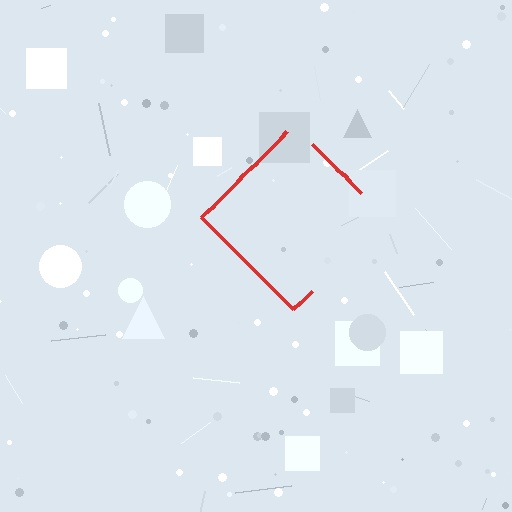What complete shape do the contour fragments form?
The contour fragments form a diamond.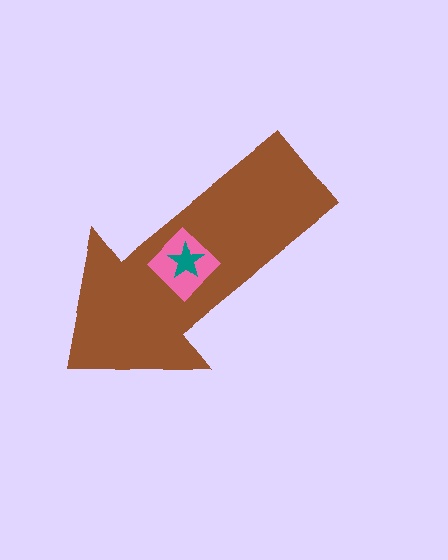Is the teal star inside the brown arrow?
Yes.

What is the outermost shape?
The brown arrow.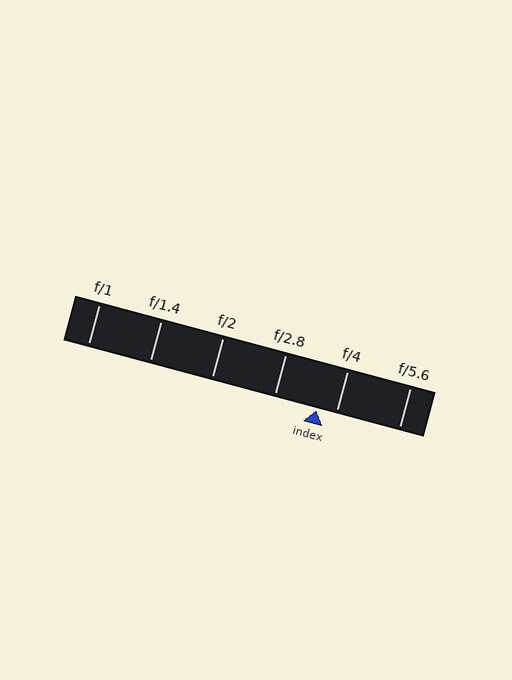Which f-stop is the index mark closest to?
The index mark is closest to f/4.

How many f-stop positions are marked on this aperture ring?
There are 6 f-stop positions marked.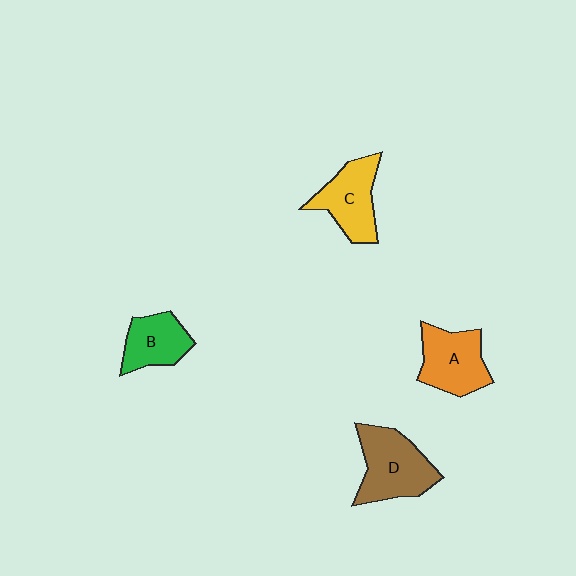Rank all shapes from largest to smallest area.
From largest to smallest: D (brown), A (orange), C (yellow), B (green).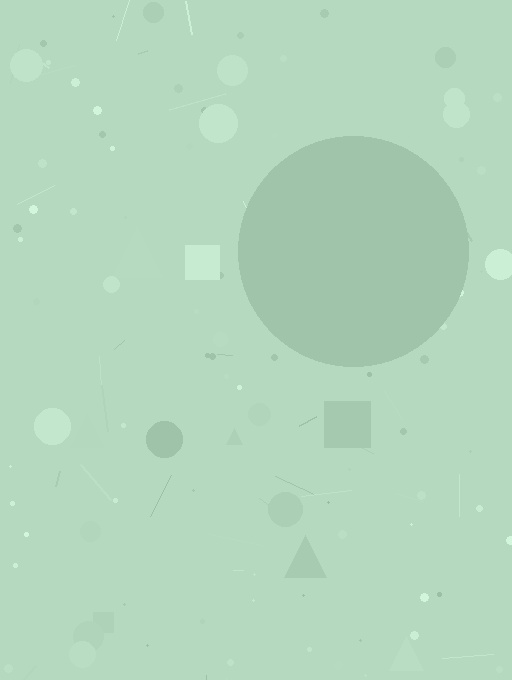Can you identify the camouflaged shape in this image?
The camouflaged shape is a circle.